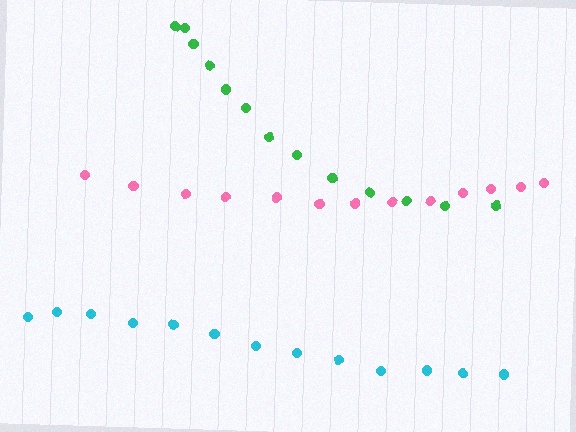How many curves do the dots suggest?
There are 3 distinct paths.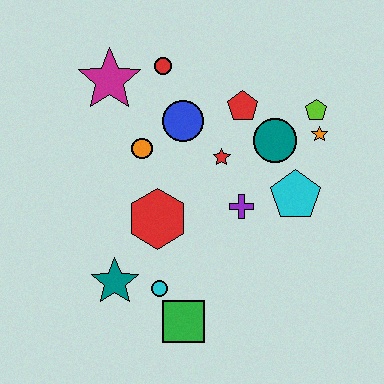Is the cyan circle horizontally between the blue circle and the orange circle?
Yes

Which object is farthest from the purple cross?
The magenta star is farthest from the purple cross.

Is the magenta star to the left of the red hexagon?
Yes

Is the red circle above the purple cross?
Yes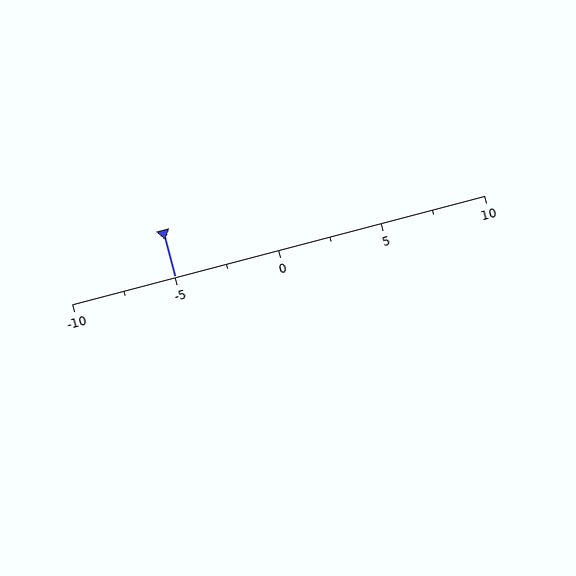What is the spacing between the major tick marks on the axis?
The major ticks are spaced 5 apart.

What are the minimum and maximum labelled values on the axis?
The axis runs from -10 to 10.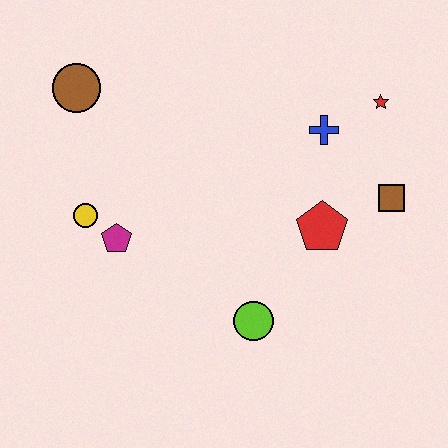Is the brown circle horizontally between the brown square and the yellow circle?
No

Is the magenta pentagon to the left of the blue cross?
Yes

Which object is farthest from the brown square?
The brown circle is farthest from the brown square.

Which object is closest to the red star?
The blue cross is closest to the red star.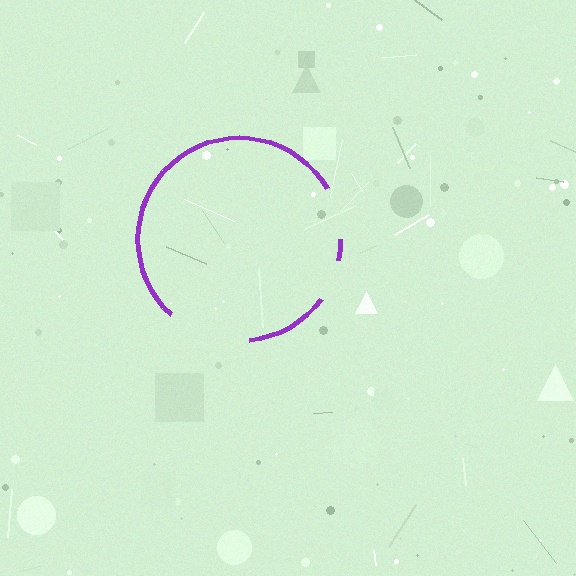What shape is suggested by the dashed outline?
The dashed outline suggests a circle.